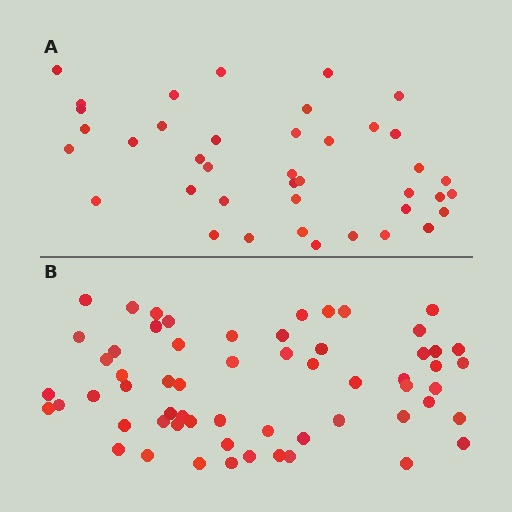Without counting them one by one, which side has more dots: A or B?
Region B (the bottom region) has more dots.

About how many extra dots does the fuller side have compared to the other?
Region B has approximately 20 more dots than region A.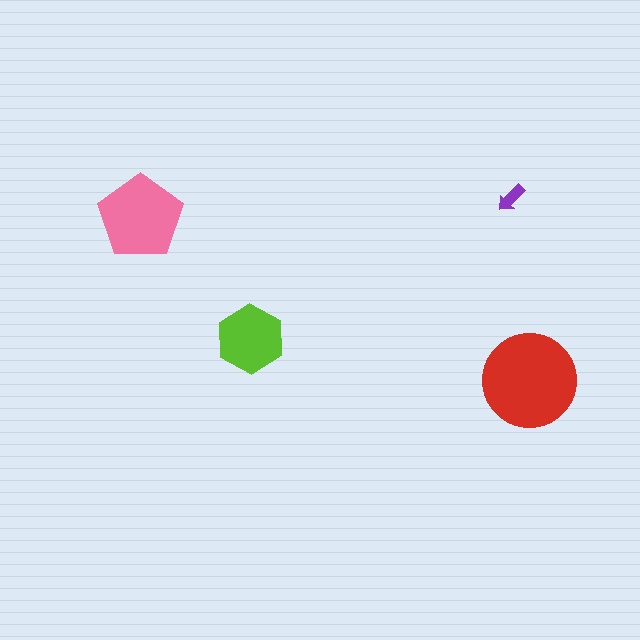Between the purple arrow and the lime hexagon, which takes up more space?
The lime hexagon.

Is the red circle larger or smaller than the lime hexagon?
Larger.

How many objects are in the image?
There are 4 objects in the image.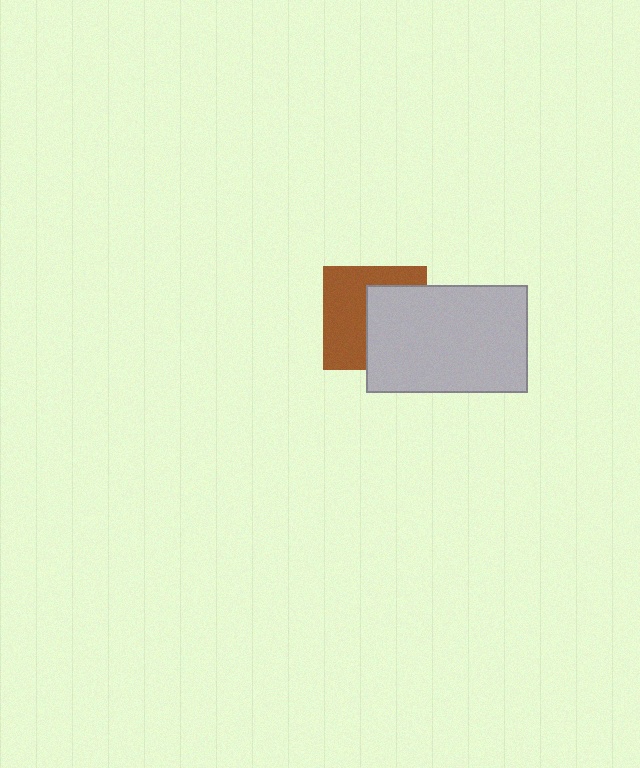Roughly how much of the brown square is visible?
About half of it is visible (roughly 52%).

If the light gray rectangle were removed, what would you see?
You would see the complete brown square.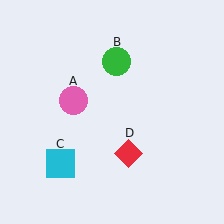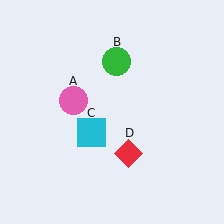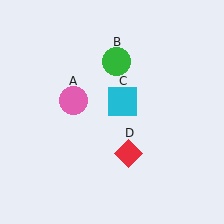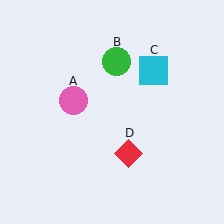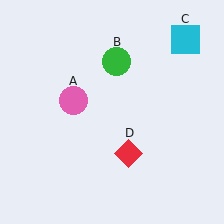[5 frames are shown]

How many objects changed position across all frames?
1 object changed position: cyan square (object C).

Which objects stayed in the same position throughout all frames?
Pink circle (object A) and green circle (object B) and red diamond (object D) remained stationary.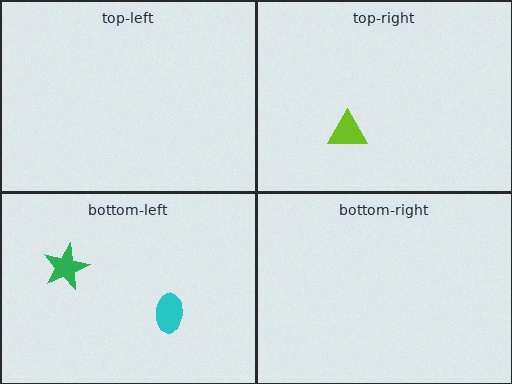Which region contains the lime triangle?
The top-right region.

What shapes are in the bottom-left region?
The green star, the cyan ellipse.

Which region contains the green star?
The bottom-left region.